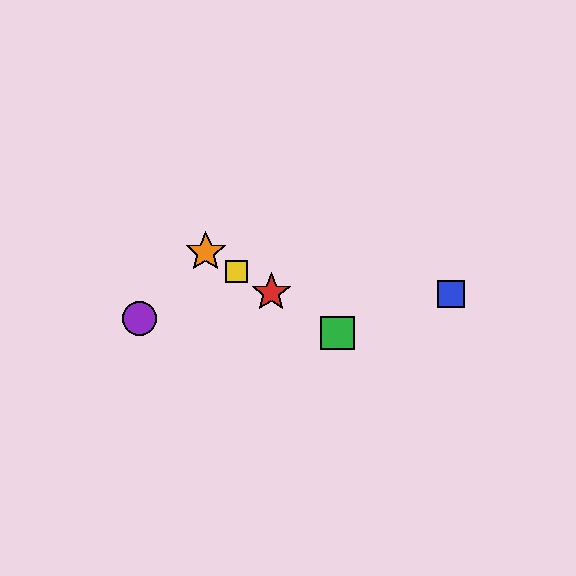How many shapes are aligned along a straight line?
4 shapes (the red star, the green square, the yellow square, the orange star) are aligned along a straight line.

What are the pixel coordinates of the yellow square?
The yellow square is at (237, 271).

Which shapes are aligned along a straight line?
The red star, the green square, the yellow square, the orange star are aligned along a straight line.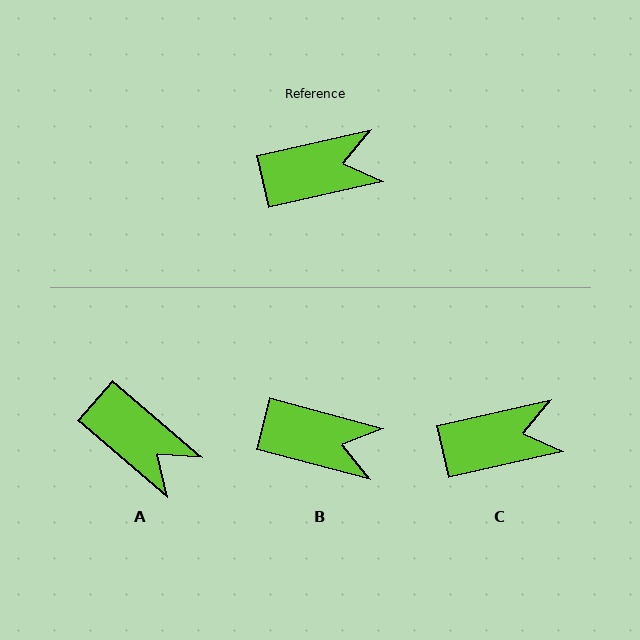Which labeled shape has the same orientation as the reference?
C.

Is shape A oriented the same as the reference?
No, it is off by about 53 degrees.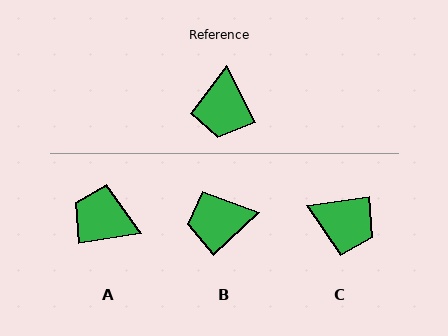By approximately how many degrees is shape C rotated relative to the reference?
Approximately 72 degrees counter-clockwise.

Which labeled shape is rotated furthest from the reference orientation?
A, about 108 degrees away.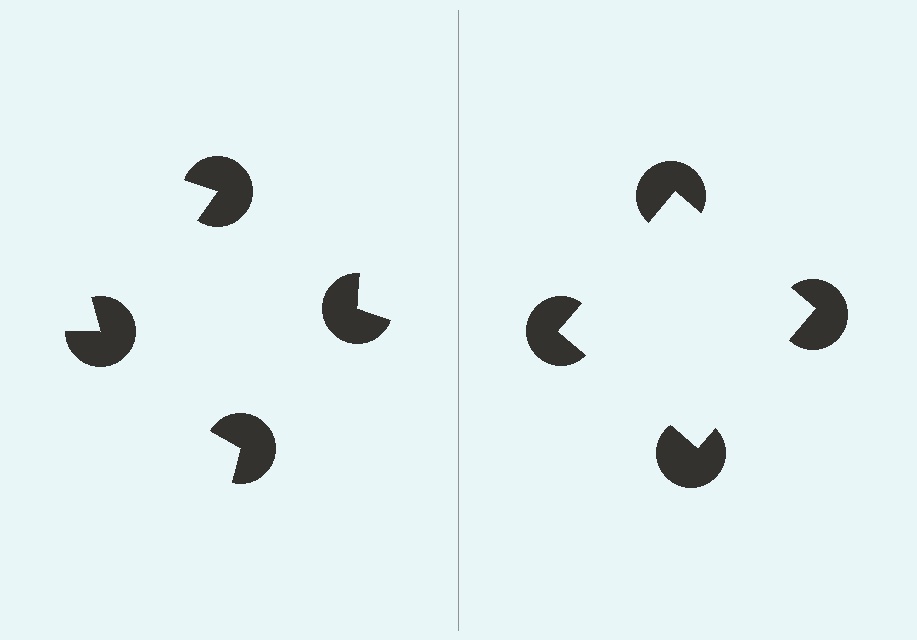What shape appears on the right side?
An illusory square.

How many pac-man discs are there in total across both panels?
8 — 4 on each side.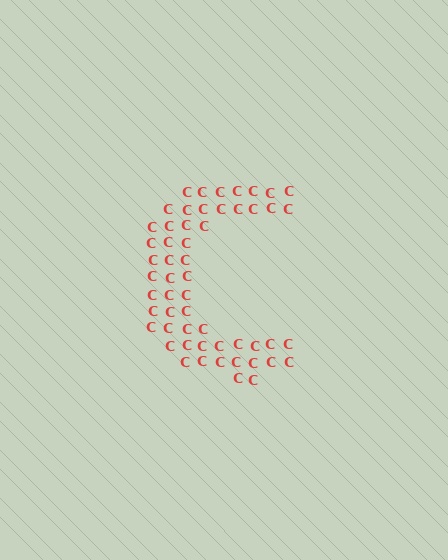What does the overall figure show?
The overall figure shows the letter C.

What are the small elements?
The small elements are letter C's.